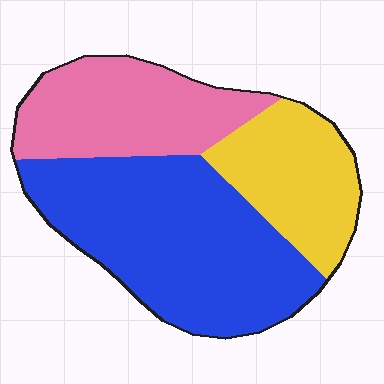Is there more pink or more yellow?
Pink.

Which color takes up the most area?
Blue, at roughly 50%.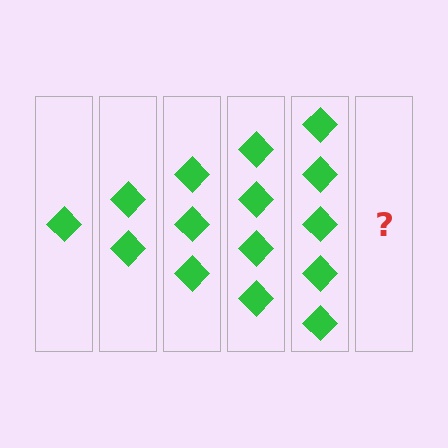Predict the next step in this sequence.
The next step is 6 diamonds.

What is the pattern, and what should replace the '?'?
The pattern is that each step adds one more diamond. The '?' should be 6 diamonds.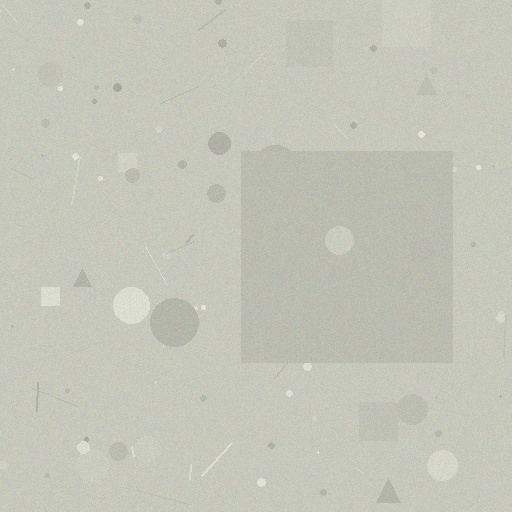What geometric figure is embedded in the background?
A square is embedded in the background.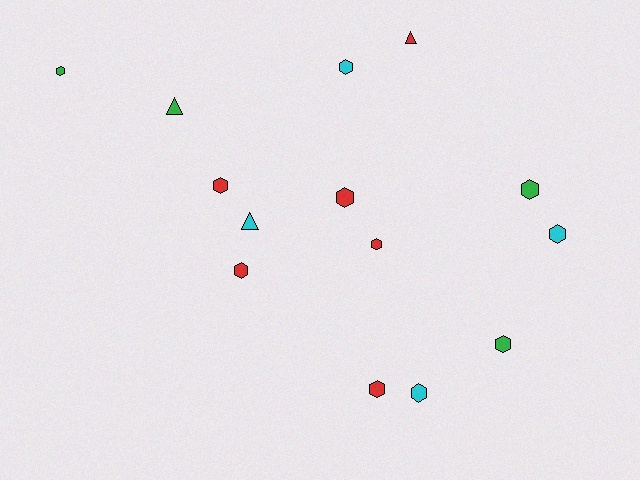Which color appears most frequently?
Red, with 6 objects.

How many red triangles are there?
There is 1 red triangle.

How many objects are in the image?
There are 14 objects.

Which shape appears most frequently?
Hexagon, with 11 objects.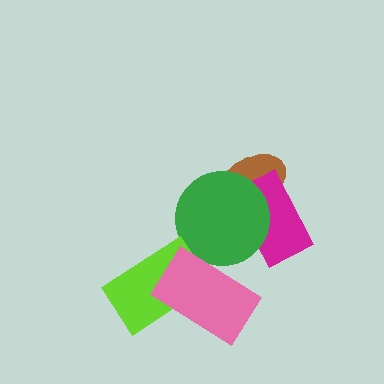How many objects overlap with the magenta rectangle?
2 objects overlap with the magenta rectangle.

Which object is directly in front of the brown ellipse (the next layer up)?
The magenta rectangle is directly in front of the brown ellipse.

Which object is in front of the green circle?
The pink rectangle is in front of the green circle.